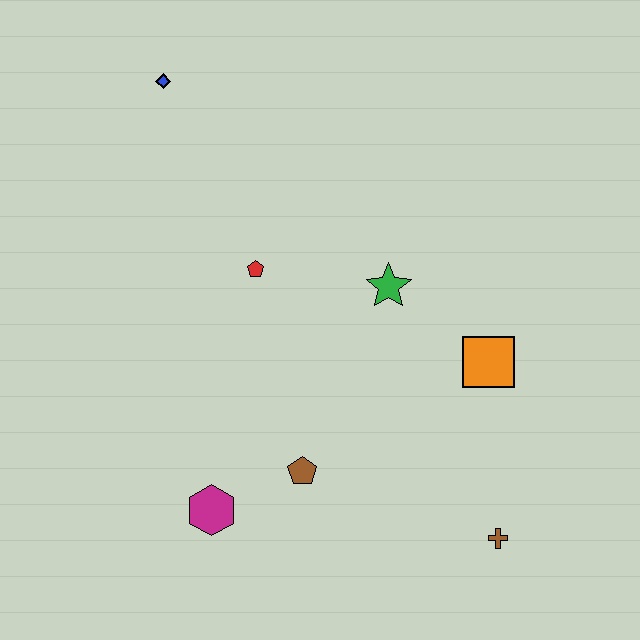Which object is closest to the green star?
The orange square is closest to the green star.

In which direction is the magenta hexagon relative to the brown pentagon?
The magenta hexagon is to the left of the brown pentagon.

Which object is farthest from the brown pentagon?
The blue diamond is farthest from the brown pentagon.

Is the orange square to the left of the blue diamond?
No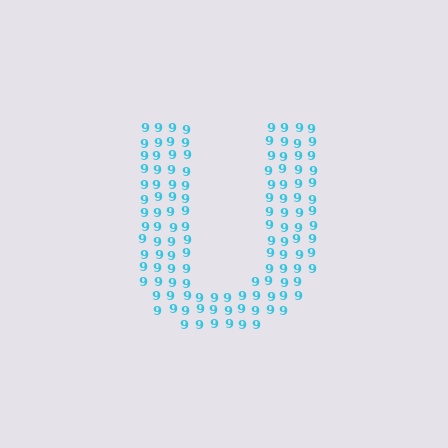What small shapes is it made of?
It is made of small digit 9's.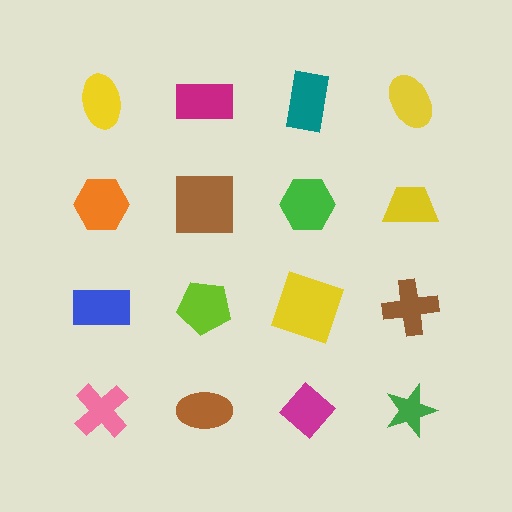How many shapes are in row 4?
4 shapes.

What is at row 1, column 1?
A yellow ellipse.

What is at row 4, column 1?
A pink cross.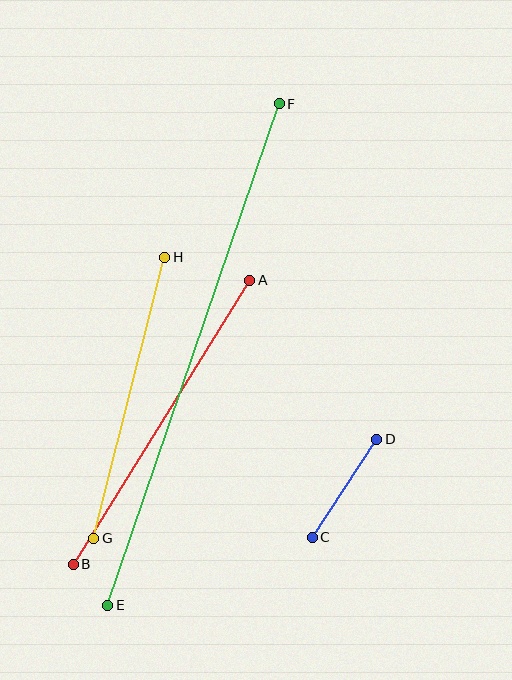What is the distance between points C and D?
The distance is approximately 118 pixels.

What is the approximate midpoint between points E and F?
The midpoint is at approximately (194, 354) pixels.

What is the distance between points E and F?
The distance is approximately 530 pixels.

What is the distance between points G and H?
The distance is approximately 290 pixels.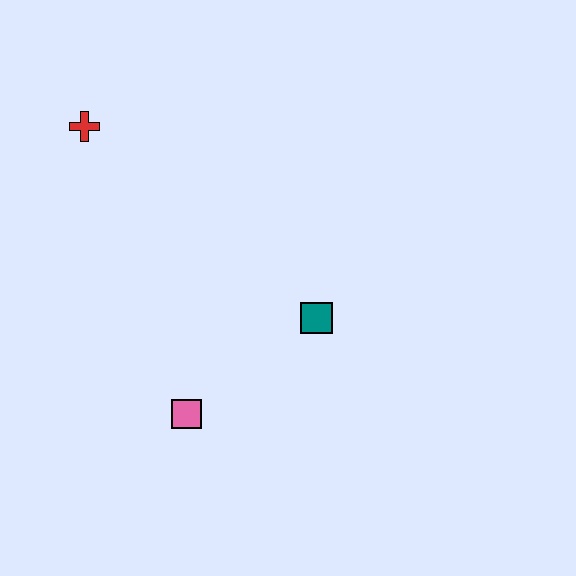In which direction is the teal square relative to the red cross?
The teal square is to the right of the red cross.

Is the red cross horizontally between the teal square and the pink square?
No